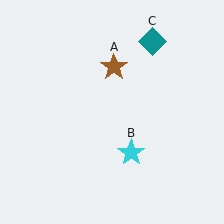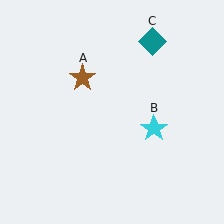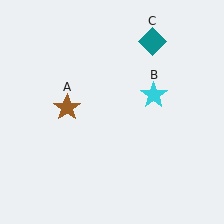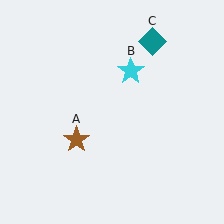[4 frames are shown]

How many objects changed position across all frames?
2 objects changed position: brown star (object A), cyan star (object B).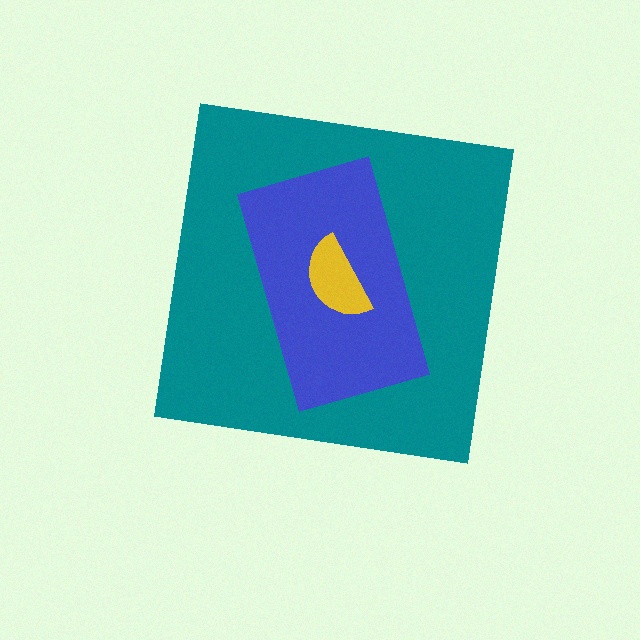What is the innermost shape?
The yellow semicircle.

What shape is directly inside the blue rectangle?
The yellow semicircle.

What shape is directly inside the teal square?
The blue rectangle.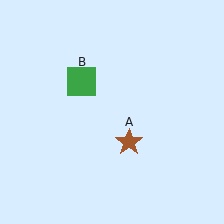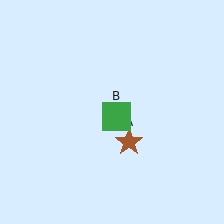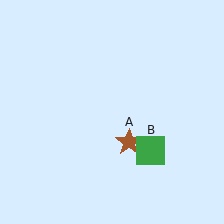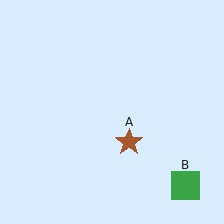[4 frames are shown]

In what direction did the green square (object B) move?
The green square (object B) moved down and to the right.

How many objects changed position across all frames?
1 object changed position: green square (object B).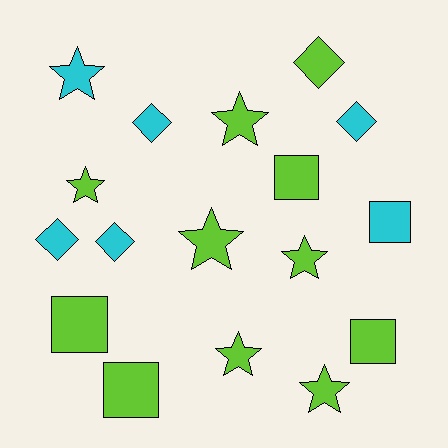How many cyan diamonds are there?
There are 4 cyan diamonds.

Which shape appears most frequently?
Star, with 7 objects.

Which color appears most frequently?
Lime, with 11 objects.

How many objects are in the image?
There are 17 objects.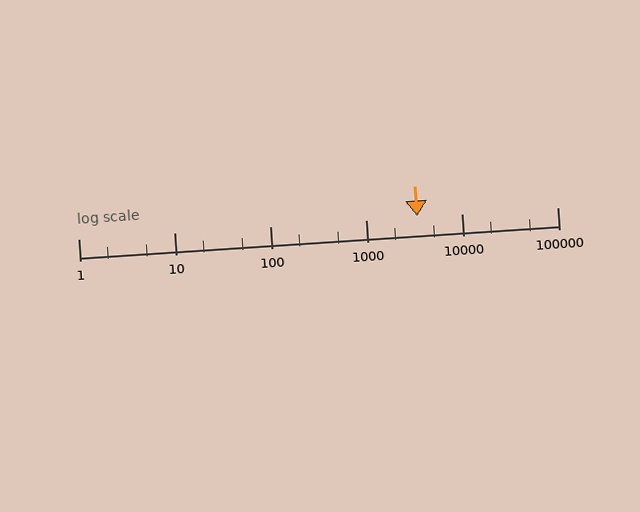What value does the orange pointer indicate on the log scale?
The pointer indicates approximately 3400.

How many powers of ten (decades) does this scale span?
The scale spans 5 decades, from 1 to 100000.